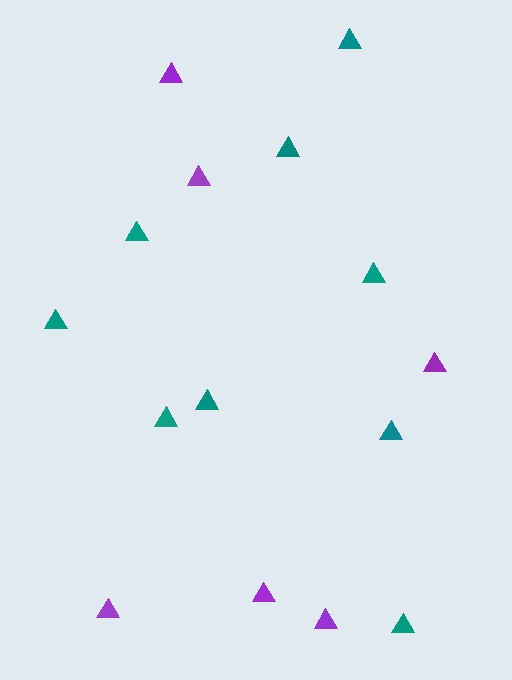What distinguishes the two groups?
There are 2 groups: one group of teal triangles (9) and one group of purple triangles (6).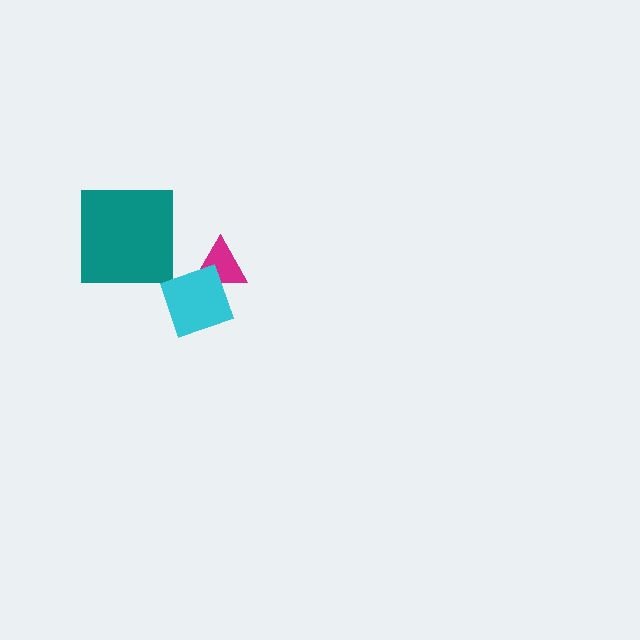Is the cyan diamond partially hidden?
No, no other shape covers it.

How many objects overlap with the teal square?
0 objects overlap with the teal square.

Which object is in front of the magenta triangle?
The cyan diamond is in front of the magenta triangle.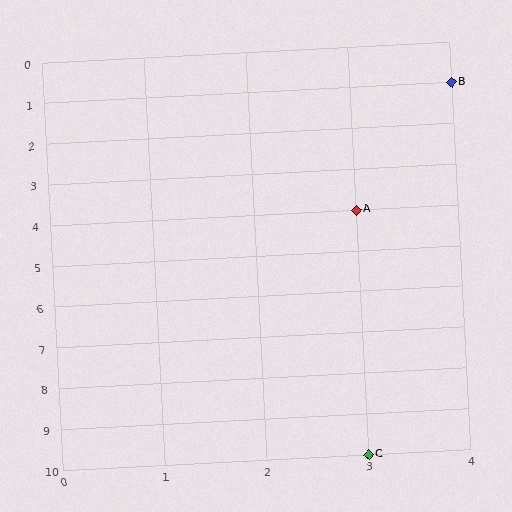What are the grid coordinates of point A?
Point A is at grid coordinates (3, 4).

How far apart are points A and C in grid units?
Points A and C are 6 rows apart.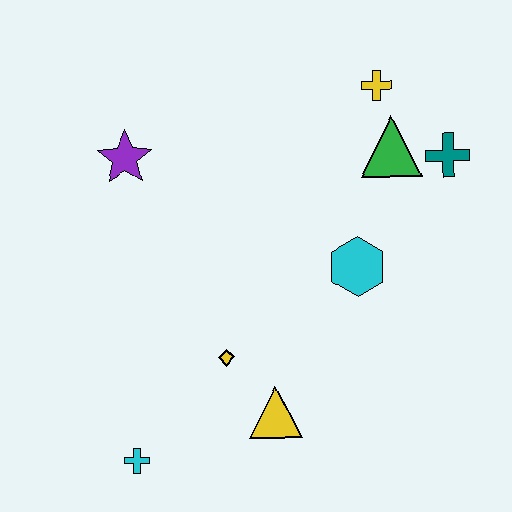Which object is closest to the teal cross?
The green triangle is closest to the teal cross.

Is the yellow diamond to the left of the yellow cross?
Yes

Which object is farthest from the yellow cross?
The cyan cross is farthest from the yellow cross.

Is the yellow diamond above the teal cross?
No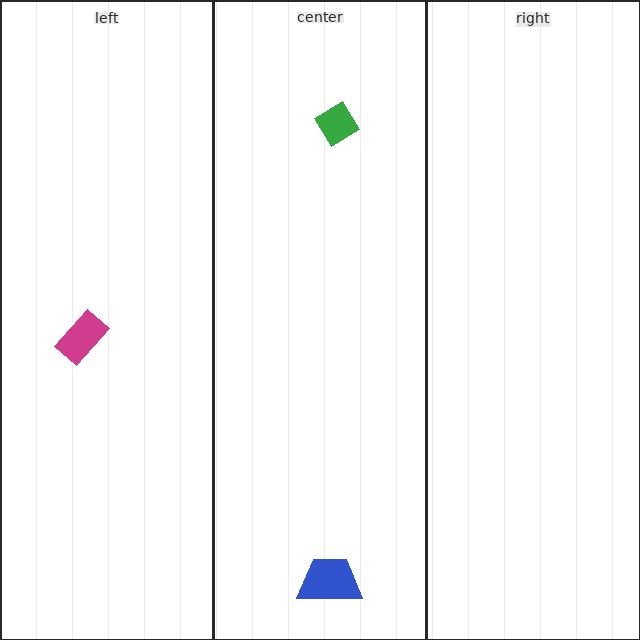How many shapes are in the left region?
1.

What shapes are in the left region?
The magenta rectangle.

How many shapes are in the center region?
2.